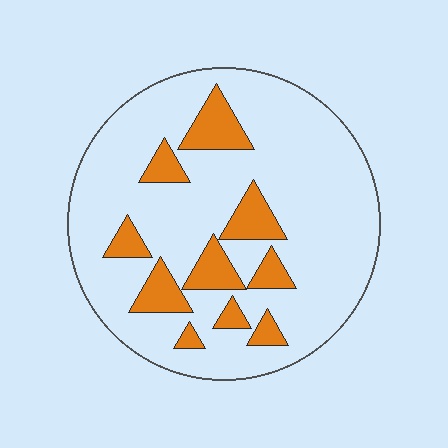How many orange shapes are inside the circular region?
10.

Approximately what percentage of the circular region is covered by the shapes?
Approximately 20%.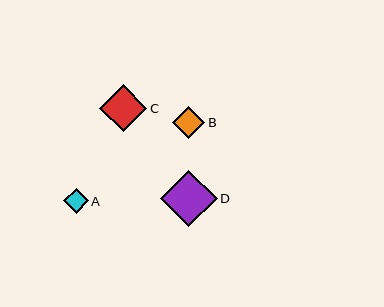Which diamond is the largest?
Diamond D is the largest with a size of approximately 57 pixels.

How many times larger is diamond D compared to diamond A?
Diamond D is approximately 2.3 times the size of diamond A.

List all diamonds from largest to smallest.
From largest to smallest: D, C, B, A.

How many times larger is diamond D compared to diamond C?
Diamond D is approximately 1.2 times the size of diamond C.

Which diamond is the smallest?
Diamond A is the smallest with a size of approximately 25 pixels.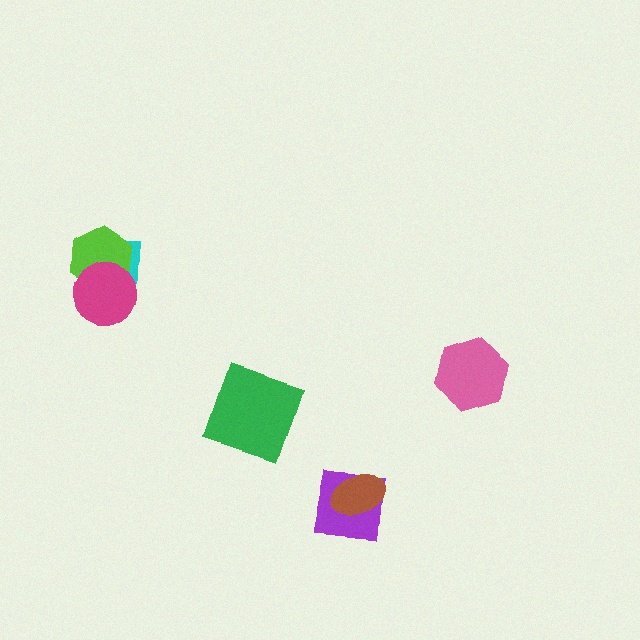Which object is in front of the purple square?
The brown ellipse is in front of the purple square.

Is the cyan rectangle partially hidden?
Yes, it is partially covered by another shape.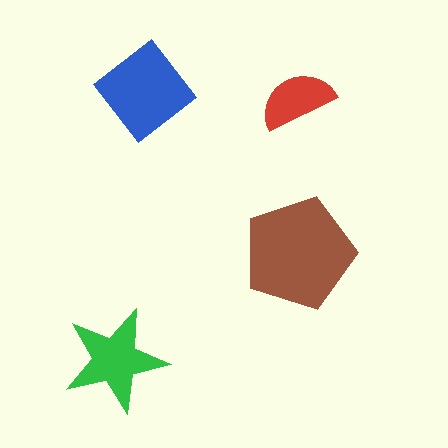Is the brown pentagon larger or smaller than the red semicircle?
Larger.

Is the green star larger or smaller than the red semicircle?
Larger.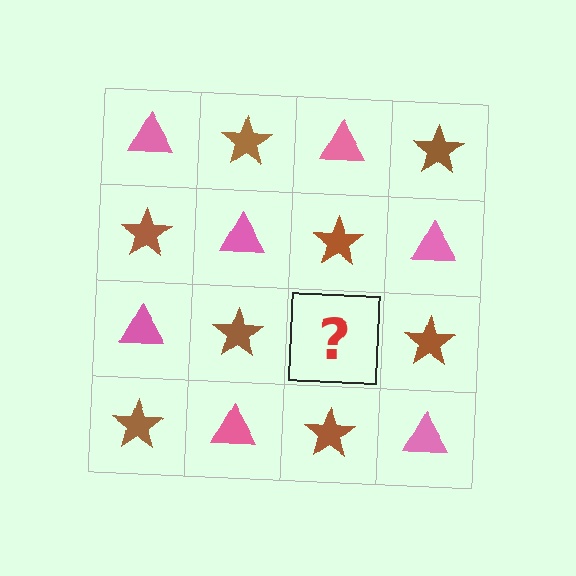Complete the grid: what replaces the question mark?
The question mark should be replaced with a pink triangle.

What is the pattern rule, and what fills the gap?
The rule is that it alternates pink triangle and brown star in a checkerboard pattern. The gap should be filled with a pink triangle.